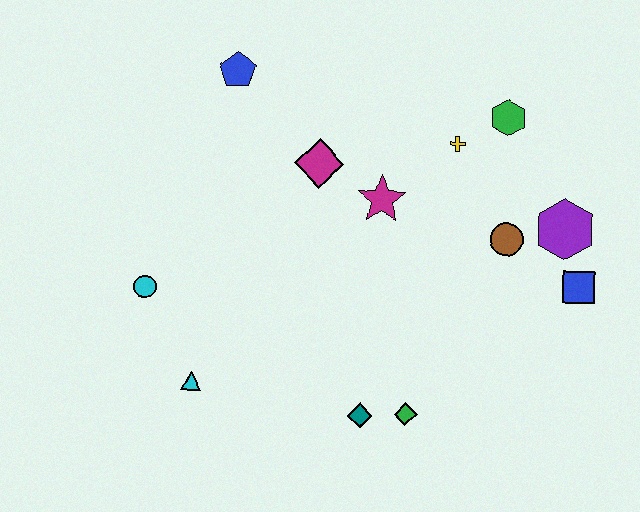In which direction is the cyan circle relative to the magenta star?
The cyan circle is to the left of the magenta star.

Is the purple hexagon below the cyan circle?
No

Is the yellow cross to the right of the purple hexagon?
No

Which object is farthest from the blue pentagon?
The blue square is farthest from the blue pentagon.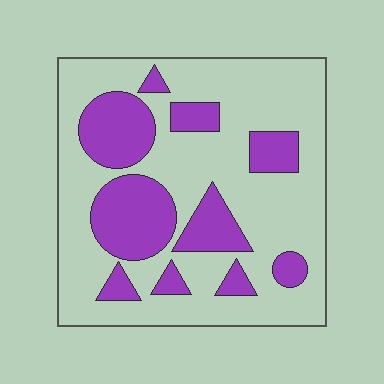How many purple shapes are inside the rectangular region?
10.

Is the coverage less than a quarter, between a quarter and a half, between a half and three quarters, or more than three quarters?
Between a quarter and a half.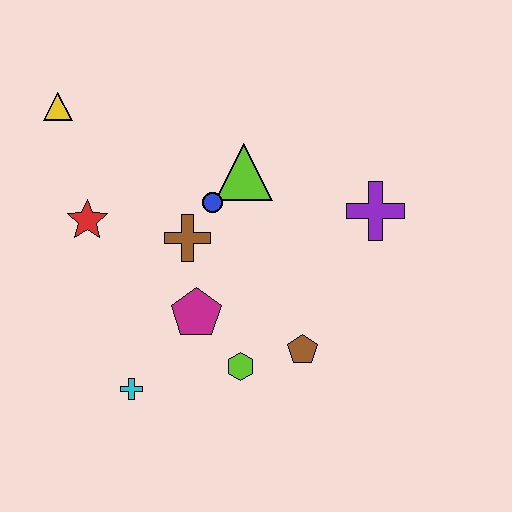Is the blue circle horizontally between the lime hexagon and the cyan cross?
Yes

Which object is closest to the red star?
The brown cross is closest to the red star.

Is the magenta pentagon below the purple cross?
Yes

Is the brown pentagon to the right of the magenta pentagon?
Yes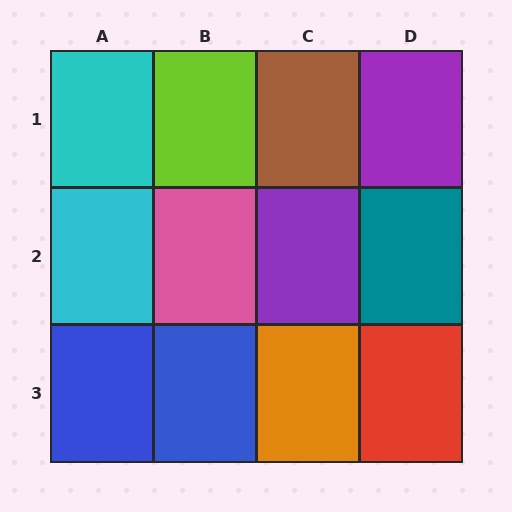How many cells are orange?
1 cell is orange.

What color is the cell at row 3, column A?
Blue.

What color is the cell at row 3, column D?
Red.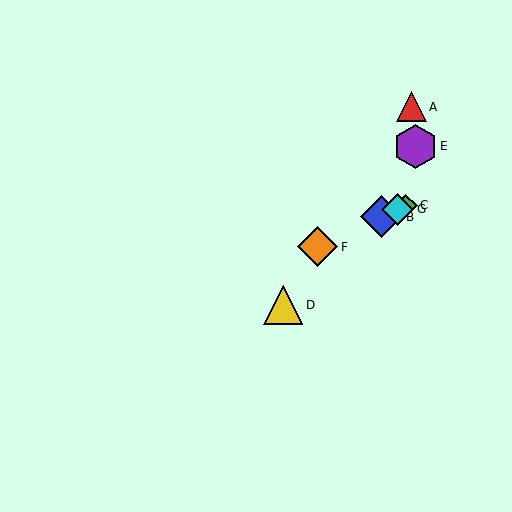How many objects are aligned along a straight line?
4 objects (B, C, F, G) are aligned along a straight line.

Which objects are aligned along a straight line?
Objects B, C, F, G are aligned along a straight line.